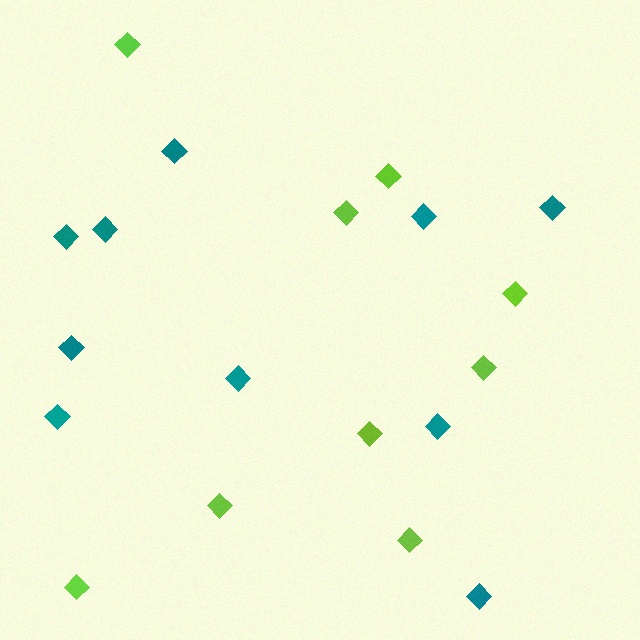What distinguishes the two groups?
There are 2 groups: one group of lime diamonds (9) and one group of teal diamonds (10).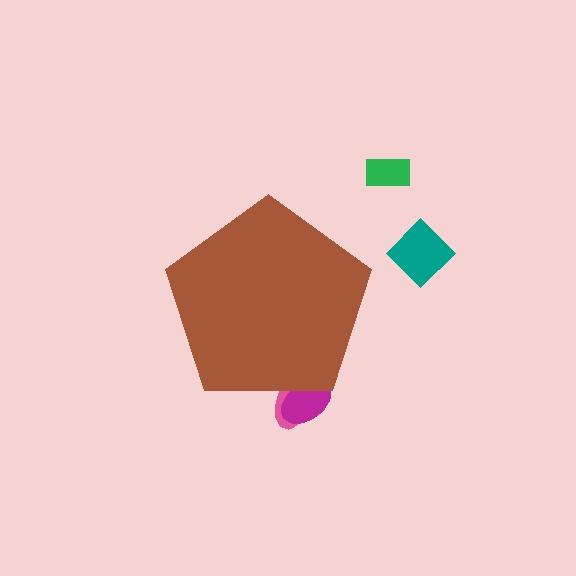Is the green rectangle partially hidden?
No, the green rectangle is fully visible.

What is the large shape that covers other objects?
A brown pentagon.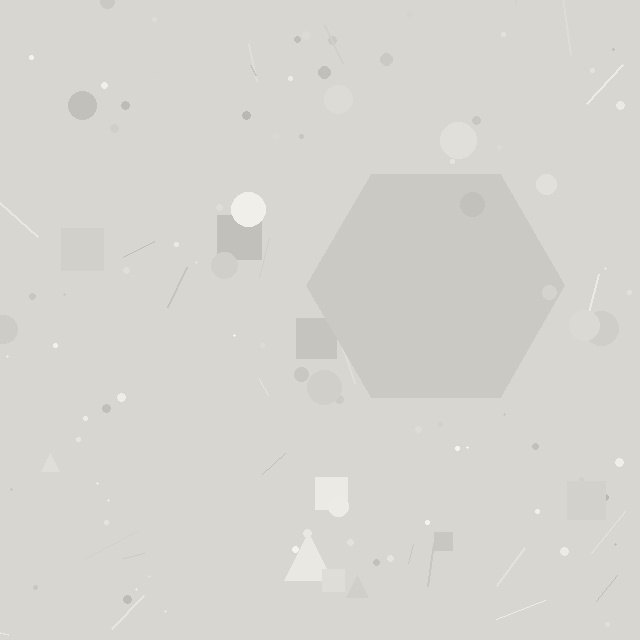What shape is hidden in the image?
A hexagon is hidden in the image.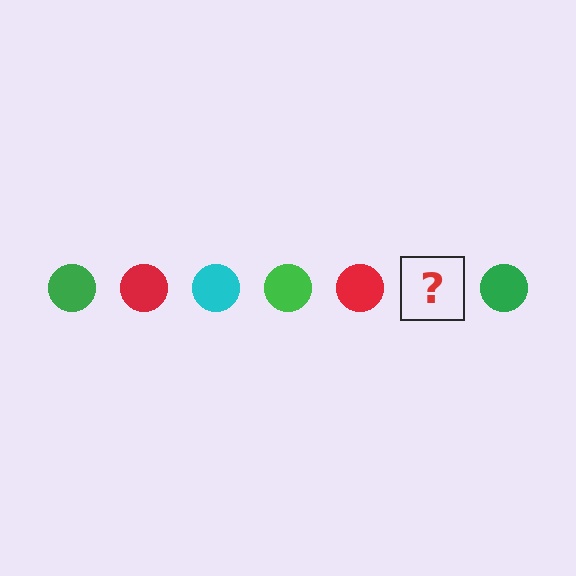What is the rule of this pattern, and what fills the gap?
The rule is that the pattern cycles through green, red, cyan circles. The gap should be filled with a cyan circle.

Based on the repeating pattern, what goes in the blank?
The blank should be a cyan circle.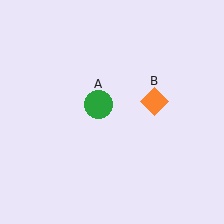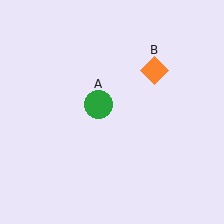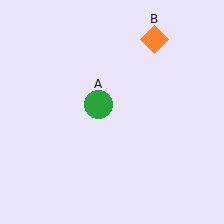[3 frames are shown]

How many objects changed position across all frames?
1 object changed position: orange diamond (object B).